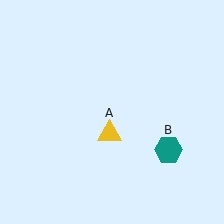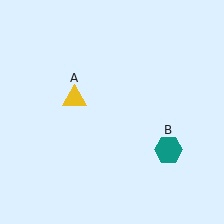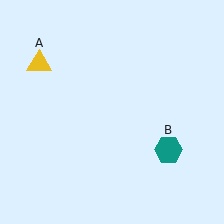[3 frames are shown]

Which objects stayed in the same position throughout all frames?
Teal hexagon (object B) remained stationary.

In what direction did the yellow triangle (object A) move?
The yellow triangle (object A) moved up and to the left.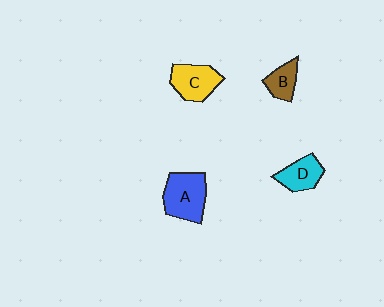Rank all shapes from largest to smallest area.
From largest to smallest: A (blue), C (yellow), D (cyan), B (brown).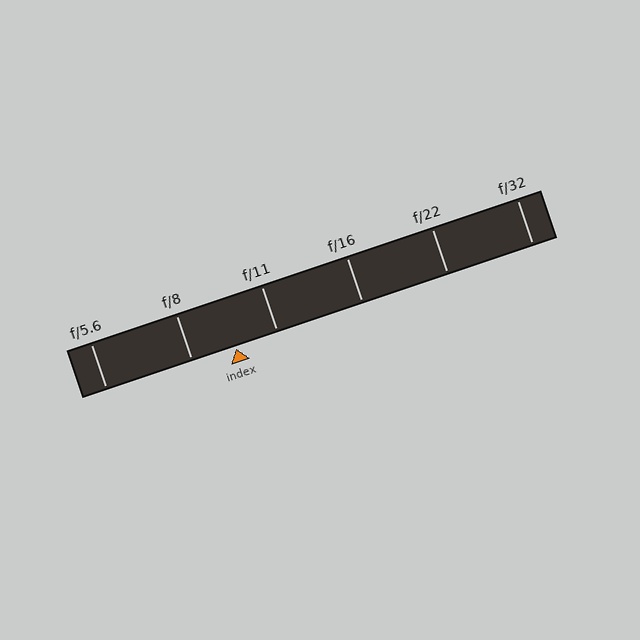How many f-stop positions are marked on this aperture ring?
There are 6 f-stop positions marked.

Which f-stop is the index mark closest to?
The index mark is closest to f/11.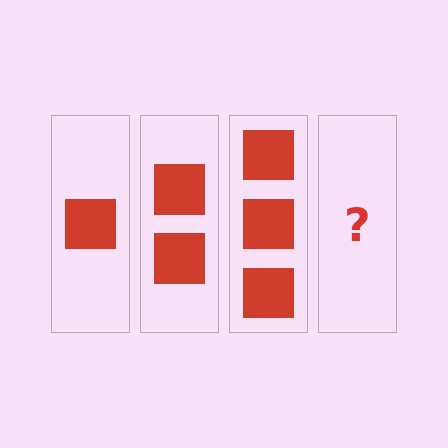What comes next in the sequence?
The next element should be 4 squares.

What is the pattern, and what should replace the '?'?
The pattern is that each step adds one more square. The '?' should be 4 squares.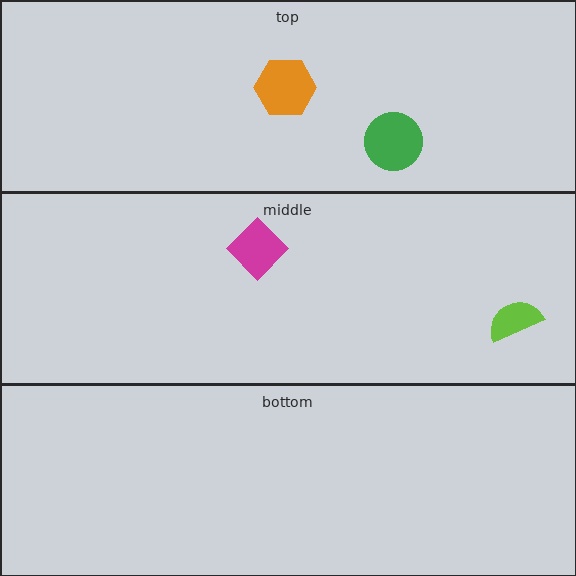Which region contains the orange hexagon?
The top region.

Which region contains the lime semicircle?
The middle region.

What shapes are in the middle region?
The magenta diamond, the lime semicircle.